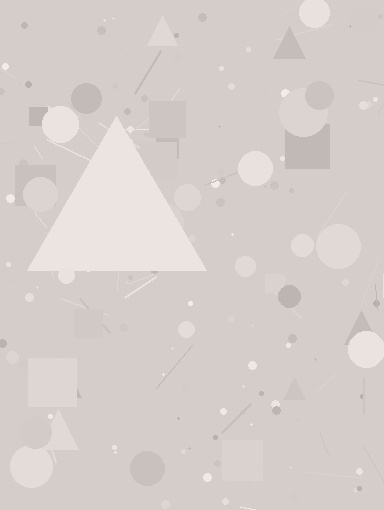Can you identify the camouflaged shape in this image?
The camouflaged shape is a triangle.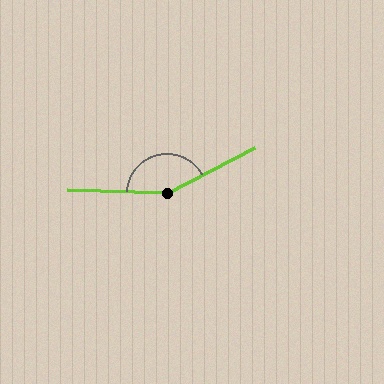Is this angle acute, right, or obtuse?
It is obtuse.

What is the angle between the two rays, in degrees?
Approximately 150 degrees.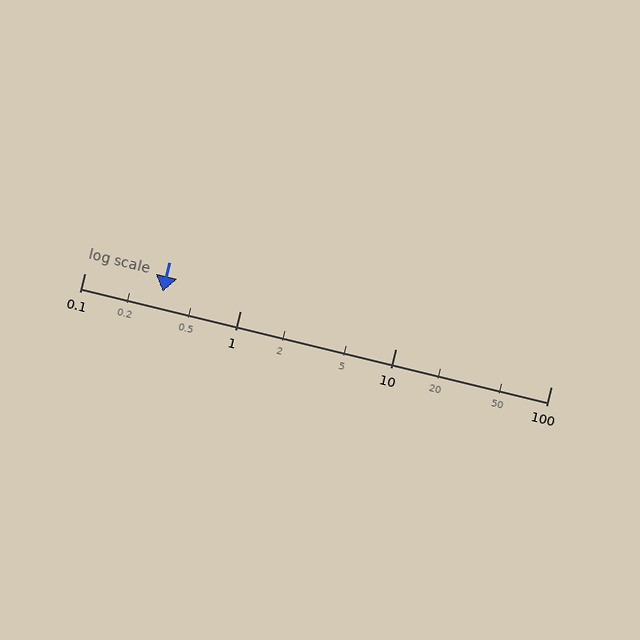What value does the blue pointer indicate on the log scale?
The pointer indicates approximately 0.32.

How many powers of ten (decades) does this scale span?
The scale spans 3 decades, from 0.1 to 100.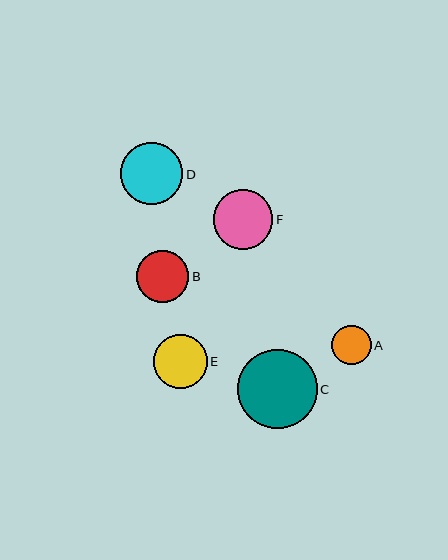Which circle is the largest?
Circle C is the largest with a size of approximately 79 pixels.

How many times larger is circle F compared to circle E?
Circle F is approximately 1.1 times the size of circle E.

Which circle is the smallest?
Circle A is the smallest with a size of approximately 39 pixels.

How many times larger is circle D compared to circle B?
Circle D is approximately 1.2 times the size of circle B.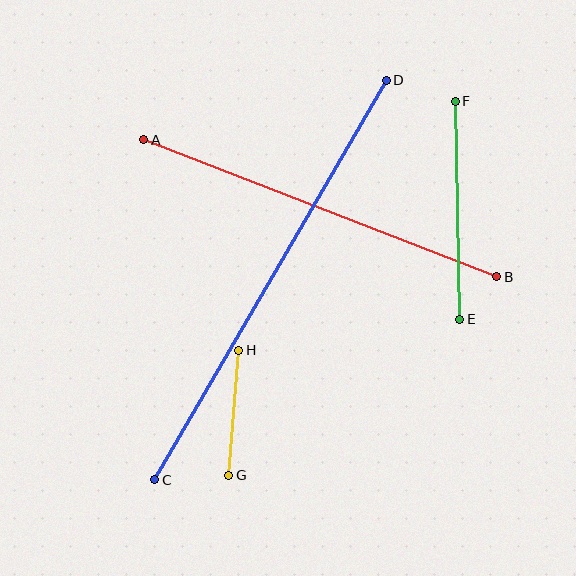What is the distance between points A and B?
The distance is approximately 378 pixels.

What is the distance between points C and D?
The distance is approximately 462 pixels.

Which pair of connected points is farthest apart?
Points C and D are farthest apart.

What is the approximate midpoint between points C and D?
The midpoint is at approximately (271, 280) pixels.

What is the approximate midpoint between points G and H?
The midpoint is at approximately (234, 413) pixels.